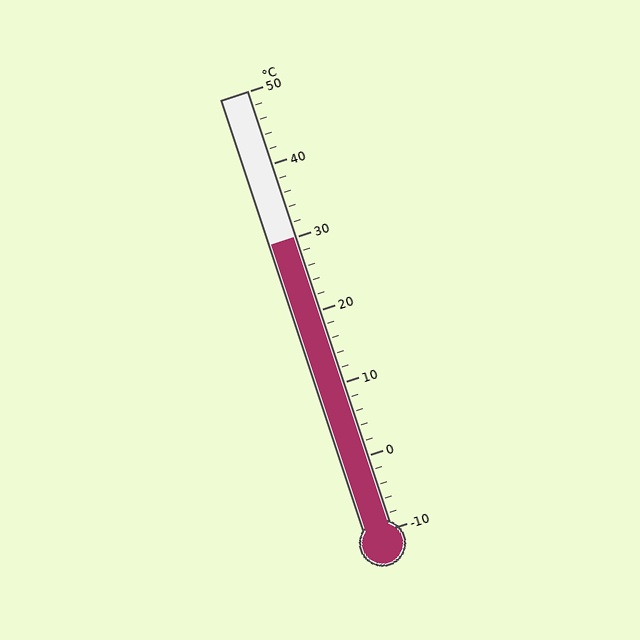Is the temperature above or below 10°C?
The temperature is above 10°C.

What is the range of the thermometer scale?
The thermometer scale ranges from -10°C to 50°C.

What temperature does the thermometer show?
The thermometer shows approximately 30°C.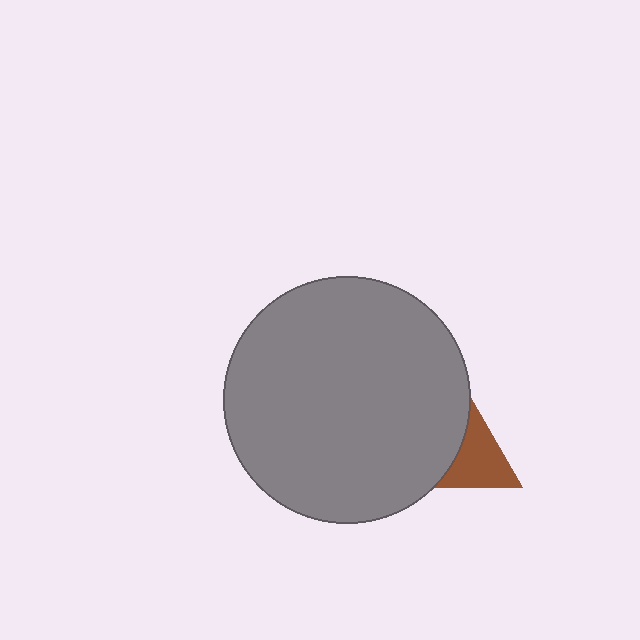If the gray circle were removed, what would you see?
You would see the complete brown triangle.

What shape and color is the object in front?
The object in front is a gray circle.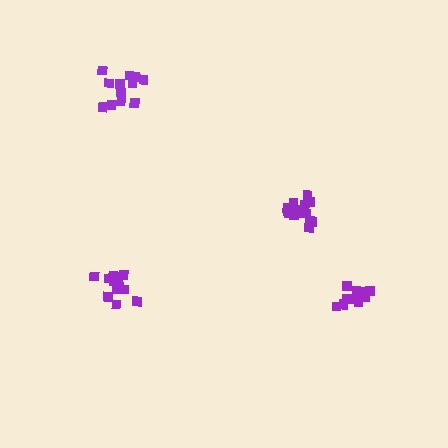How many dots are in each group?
Group 1: 13 dots, Group 2: 13 dots, Group 3: 16 dots, Group 4: 15 dots (57 total).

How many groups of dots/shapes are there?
There are 4 groups.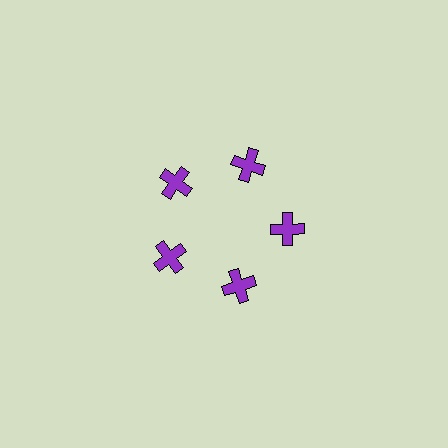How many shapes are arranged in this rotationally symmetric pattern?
There are 5 shapes, arranged in 5 groups of 1.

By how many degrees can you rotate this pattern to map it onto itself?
The pattern maps onto itself every 72 degrees of rotation.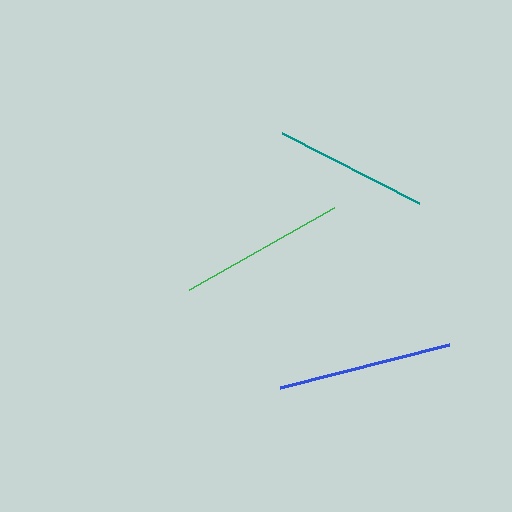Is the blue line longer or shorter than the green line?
The blue line is longer than the green line.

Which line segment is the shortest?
The teal line is the shortest at approximately 154 pixels.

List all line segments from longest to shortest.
From longest to shortest: blue, green, teal.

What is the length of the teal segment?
The teal segment is approximately 154 pixels long.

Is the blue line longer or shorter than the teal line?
The blue line is longer than the teal line.